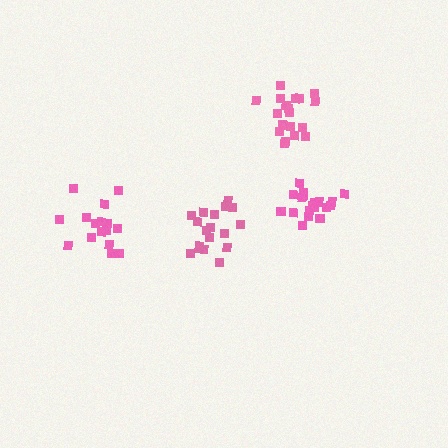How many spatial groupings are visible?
There are 4 spatial groupings.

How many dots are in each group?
Group 1: 16 dots, Group 2: 21 dots, Group 3: 20 dots, Group 4: 18 dots (75 total).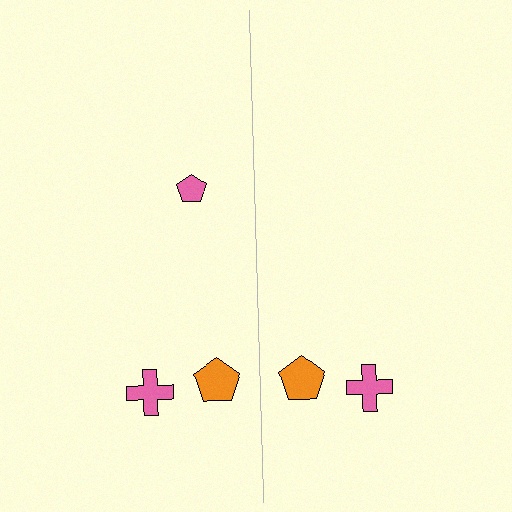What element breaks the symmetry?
A pink pentagon is missing from the right side.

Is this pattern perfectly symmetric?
No, the pattern is not perfectly symmetric. A pink pentagon is missing from the right side.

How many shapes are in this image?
There are 5 shapes in this image.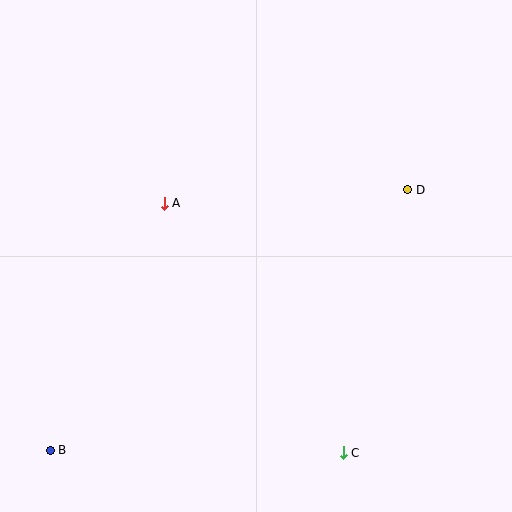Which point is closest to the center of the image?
Point A at (164, 203) is closest to the center.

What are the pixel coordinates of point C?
Point C is at (343, 453).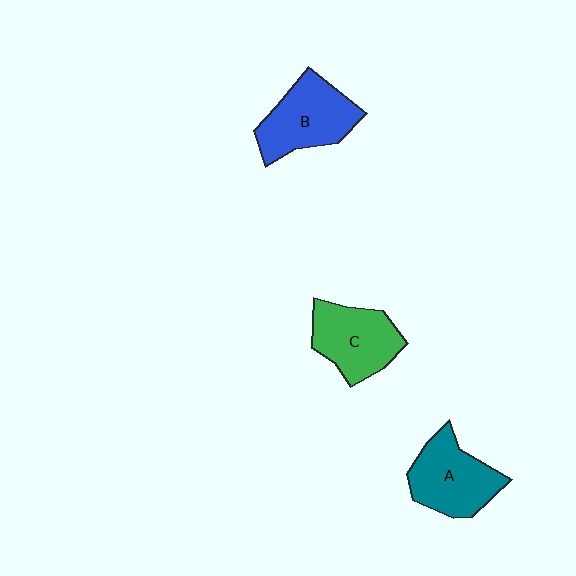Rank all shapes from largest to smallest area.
From largest to smallest: B (blue), A (teal), C (green).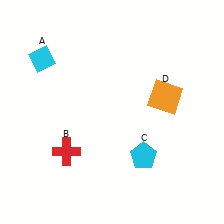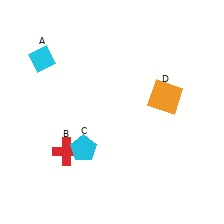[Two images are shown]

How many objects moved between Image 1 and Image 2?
1 object moved between the two images.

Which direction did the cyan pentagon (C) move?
The cyan pentagon (C) moved left.